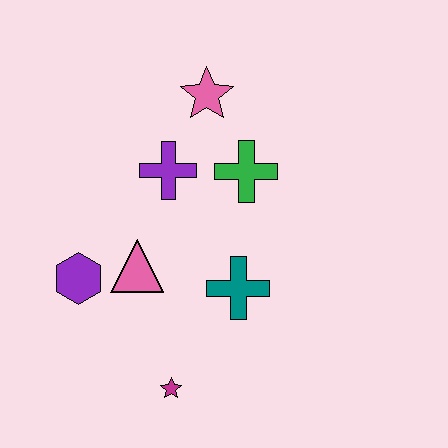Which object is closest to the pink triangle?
The purple hexagon is closest to the pink triangle.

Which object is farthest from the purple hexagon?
The pink star is farthest from the purple hexagon.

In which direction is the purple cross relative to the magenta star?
The purple cross is above the magenta star.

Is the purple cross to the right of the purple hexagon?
Yes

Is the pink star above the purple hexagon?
Yes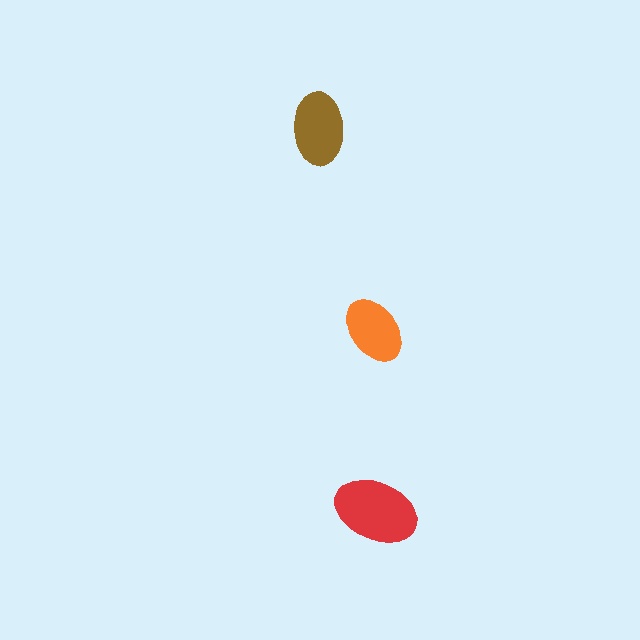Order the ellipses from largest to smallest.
the red one, the brown one, the orange one.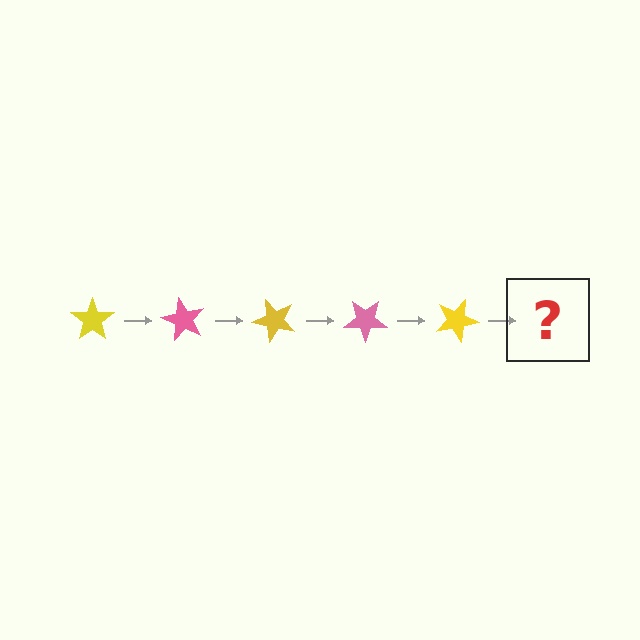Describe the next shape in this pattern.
It should be a pink star, rotated 300 degrees from the start.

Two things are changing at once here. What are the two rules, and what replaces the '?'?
The two rules are that it rotates 60 degrees each step and the color cycles through yellow and pink. The '?' should be a pink star, rotated 300 degrees from the start.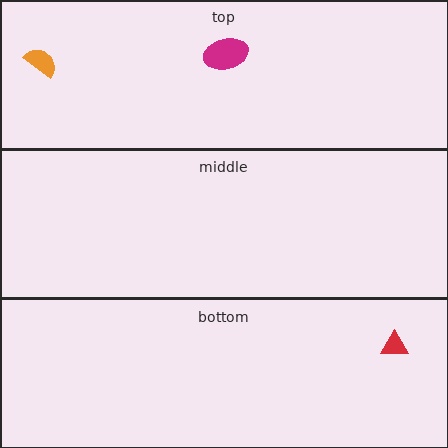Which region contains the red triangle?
The bottom region.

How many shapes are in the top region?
2.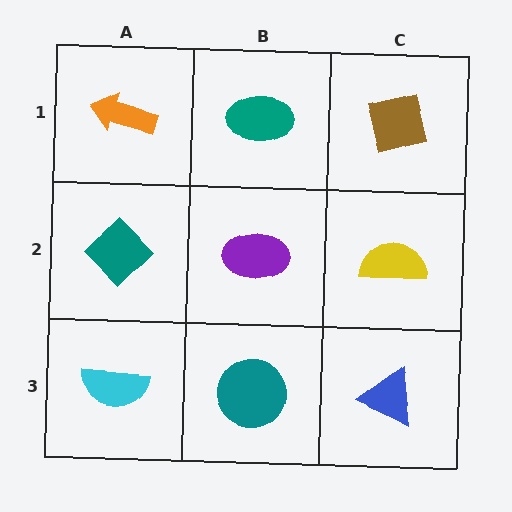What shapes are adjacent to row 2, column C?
A brown square (row 1, column C), a blue triangle (row 3, column C), a purple ellipse (row 2, column B).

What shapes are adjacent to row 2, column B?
A teal ellipse (row 1, column B), a teal circle (row 3, column B), a teal diamond (row 2, column A), a yellow semicircle (row 2, column C).